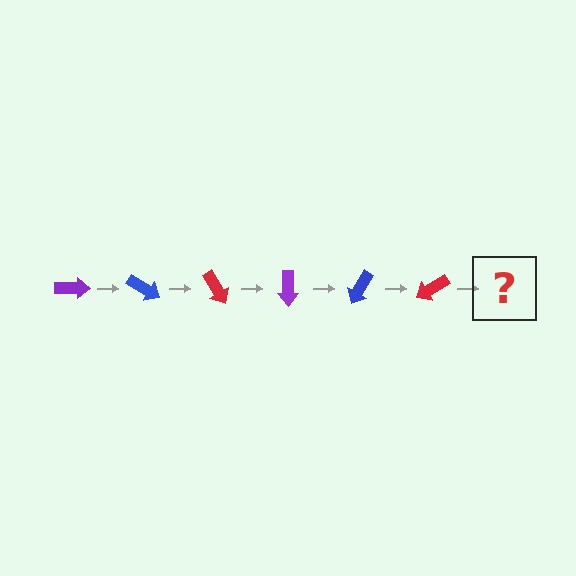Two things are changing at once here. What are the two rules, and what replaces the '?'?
The two rules are that it rotates 30 degrees each step and the color cycles through purple, blue, and red. The '?' should be a purple arrow, rotated 180 degrees from the start.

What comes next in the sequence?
The next element should be a purple arrow, rotated 180 degrees from the start.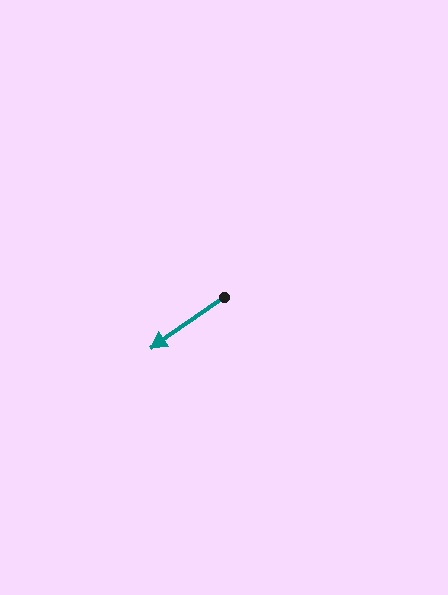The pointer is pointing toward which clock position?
Roughly 8 o'clock.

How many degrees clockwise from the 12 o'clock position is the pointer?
Approximately 235 degrees.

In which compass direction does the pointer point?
Southwest.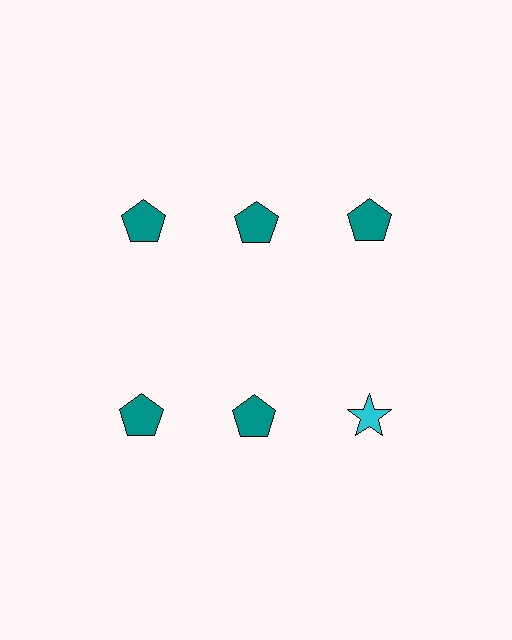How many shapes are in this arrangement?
There are 6 shapes arranged in a grid pattern.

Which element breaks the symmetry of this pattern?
The cyan star in the second row, center column breaks the symmetry. All other shapes are teal pentagons.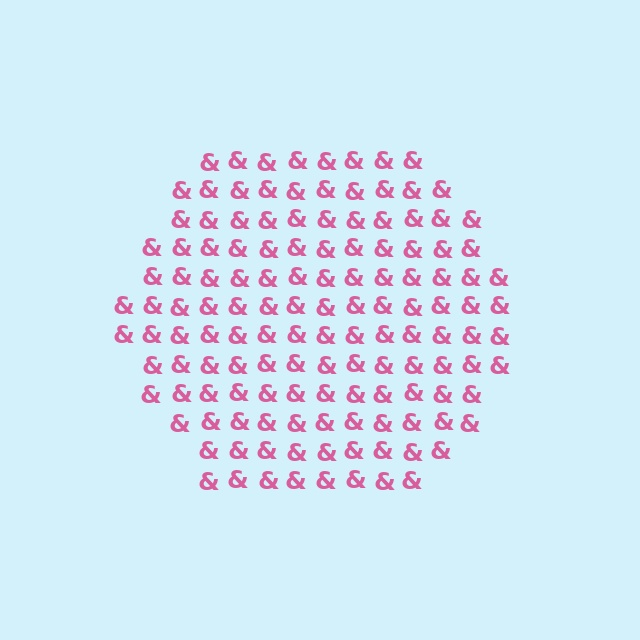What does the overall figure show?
The overall figure shows a hexagon.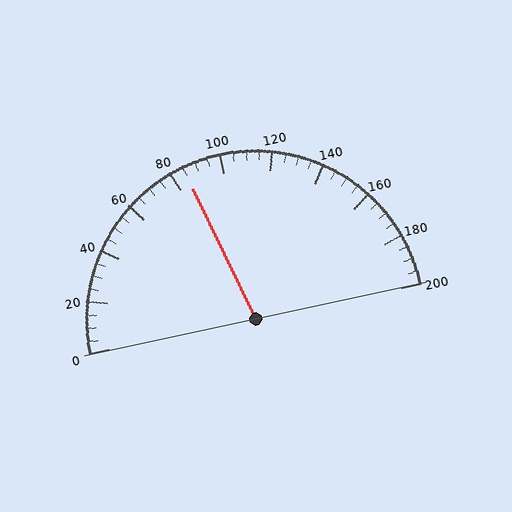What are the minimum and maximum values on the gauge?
The gauge ranges from 0 to 200.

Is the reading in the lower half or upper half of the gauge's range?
The reading is in the lower half of the range (0 to 200).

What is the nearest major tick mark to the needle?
The nearest major tick mark is 80.